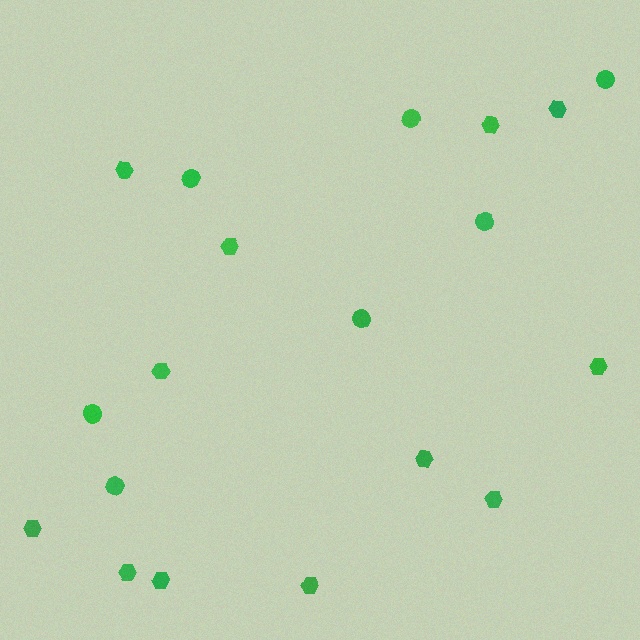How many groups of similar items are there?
There are 2 groups: one group of circles (7) and one group of hexagons (12).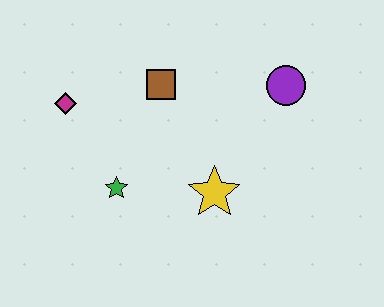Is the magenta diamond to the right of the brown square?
No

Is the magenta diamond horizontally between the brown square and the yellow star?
No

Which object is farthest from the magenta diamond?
The purple circle is farthest from the magenta diamond.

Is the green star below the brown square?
Yes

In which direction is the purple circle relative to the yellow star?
The purple circle is above the yellow star.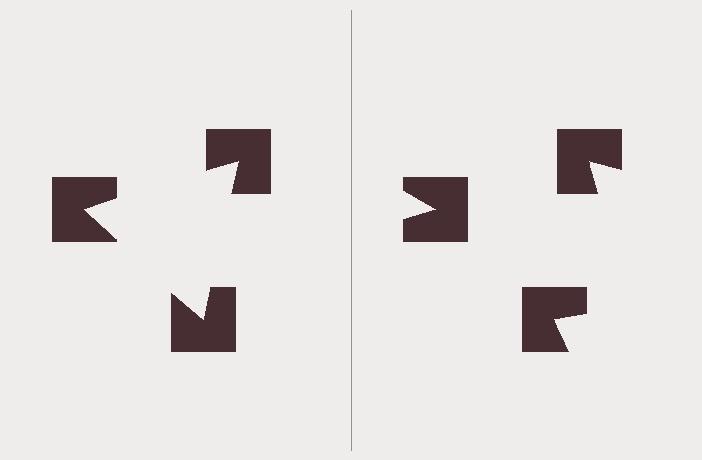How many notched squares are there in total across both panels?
6 — 3 on each side.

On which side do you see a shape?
An illusory triangle appears on the left side. On the right side the wedge cuts are rotated, so no coherent shape forms.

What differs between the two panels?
The notched squares are positioned identically on both sides; only the wedge orientations differ. On the left they align to a triangle; on the right they are misaligned.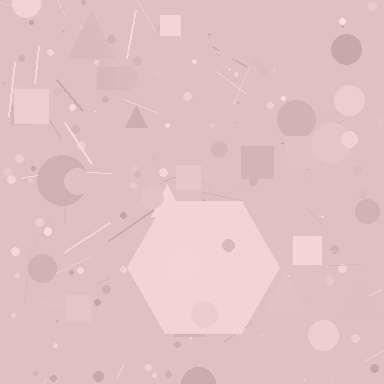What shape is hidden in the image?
A hexagon is hidden in the image.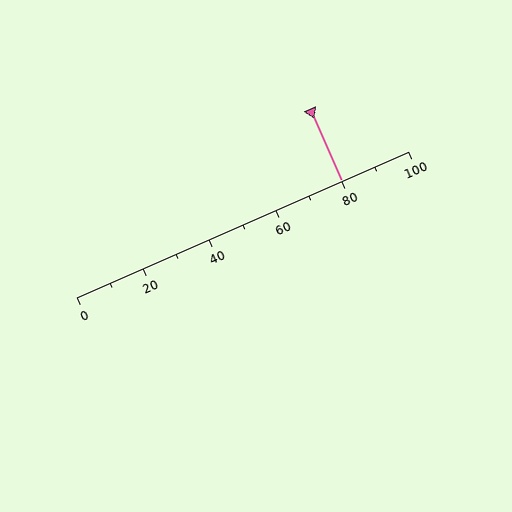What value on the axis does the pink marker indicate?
The marker indicates approximately 80.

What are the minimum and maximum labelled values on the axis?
The axis runs from 0 to 100.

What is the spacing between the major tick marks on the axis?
The major ticks are spaced 20 apart.